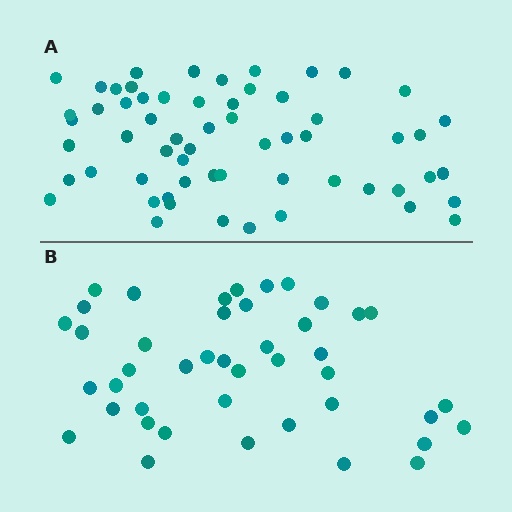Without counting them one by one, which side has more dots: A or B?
Region A (the top region) has more dots.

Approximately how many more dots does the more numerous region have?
Region A has approximately 15 more dots than region B.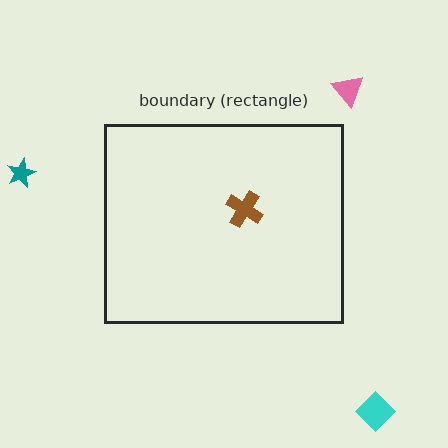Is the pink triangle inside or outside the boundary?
Outside.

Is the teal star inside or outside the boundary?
Outside.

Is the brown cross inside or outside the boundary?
Inside.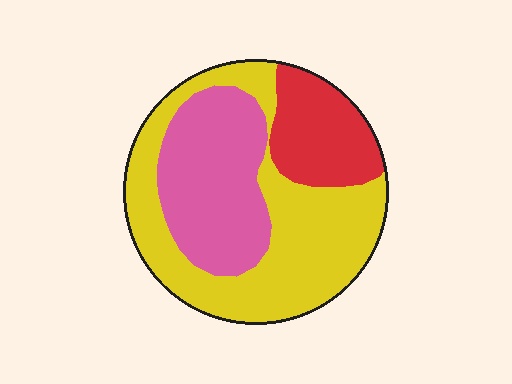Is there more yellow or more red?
Yellow.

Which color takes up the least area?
Red, at roughly 20%.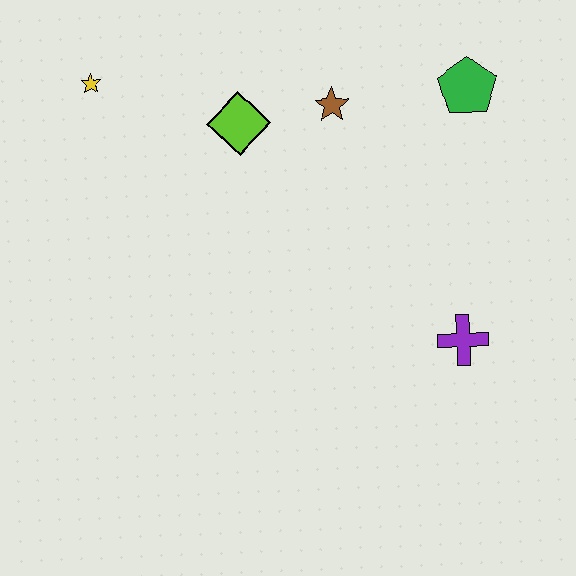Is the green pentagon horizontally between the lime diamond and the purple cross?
No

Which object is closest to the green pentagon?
The brown star is closest to the green pentagon.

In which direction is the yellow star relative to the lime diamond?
The yellow star is to the left of the lime diamond.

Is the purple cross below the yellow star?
Yes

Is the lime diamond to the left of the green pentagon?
Yes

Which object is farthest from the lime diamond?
The purple cross is farthest from the lime diamond.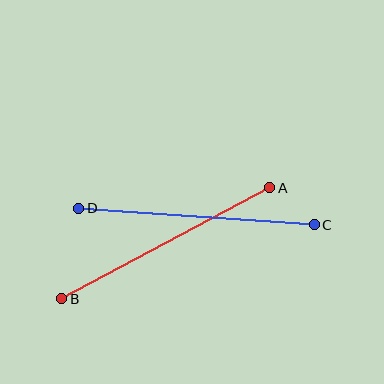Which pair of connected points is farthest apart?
Points C and D are farthest apart.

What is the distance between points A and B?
The distance is approximately 236 pixels.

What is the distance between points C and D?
The distance is approximately 237 pixels.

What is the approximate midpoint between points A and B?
The midpoint is at approximately (166, 243) pixels.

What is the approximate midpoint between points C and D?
The midpoint is at approximately (196, 216) pixels.